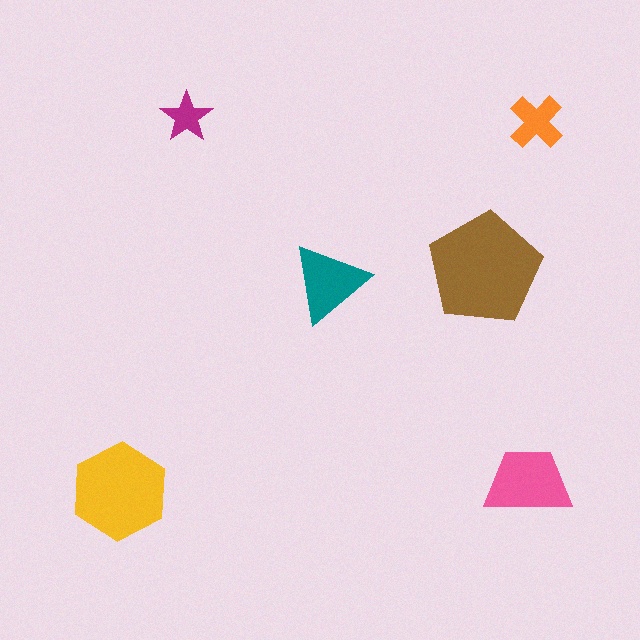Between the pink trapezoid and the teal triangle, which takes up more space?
The pink trapezoid.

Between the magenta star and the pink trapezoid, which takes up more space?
The pink trapezoid.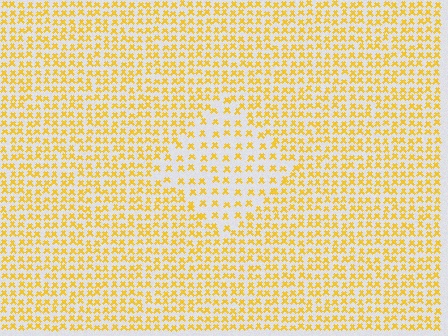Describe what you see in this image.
The image contains small yellow elements arranged at two different densities. A diamond-shaped region is visible where the elements are less densely packed than the surrounding area.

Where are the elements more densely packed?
The elements are more densely packed outside the diamond boundary.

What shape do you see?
I see a diamond.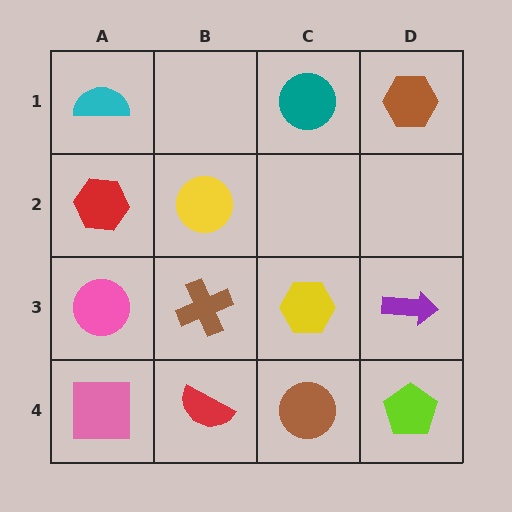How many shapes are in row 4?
4 shapes.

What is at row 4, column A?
A pink square.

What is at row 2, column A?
A red hexagon.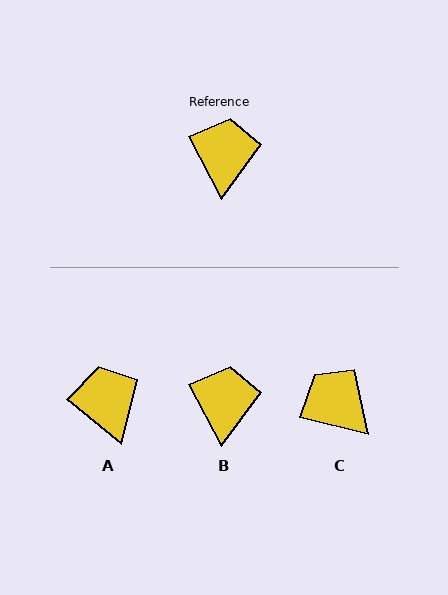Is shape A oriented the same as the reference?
No, it is off by about 22 degrees.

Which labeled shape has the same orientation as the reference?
B.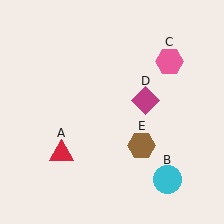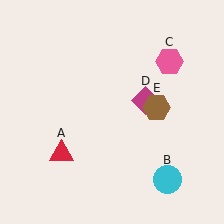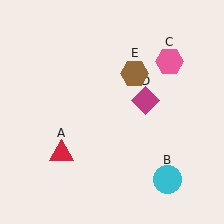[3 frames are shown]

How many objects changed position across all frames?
1 object changed position: brown hexagon (object E).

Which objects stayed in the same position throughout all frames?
Red triangle (object A) and cyan circle (object B) and pink hexagon (object C) and magenta diamond (object D) remained stationary.